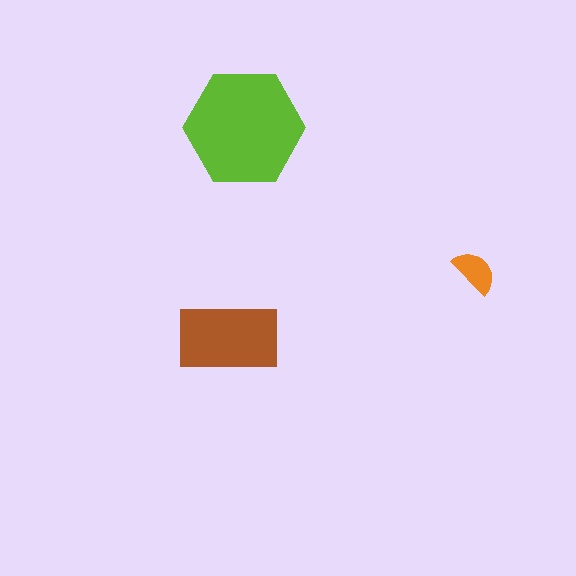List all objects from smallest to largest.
The orange semicircle, the brown rectangle, the lime hexagon.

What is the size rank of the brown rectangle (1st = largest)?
2nd.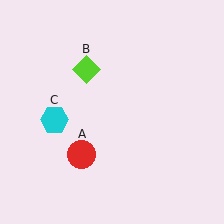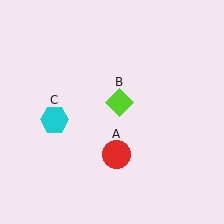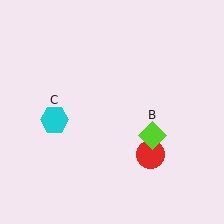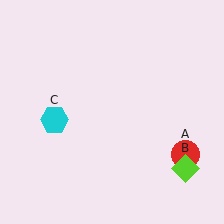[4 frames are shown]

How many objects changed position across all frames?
2 objects changed position: red circle (object A), lime diamond (object B).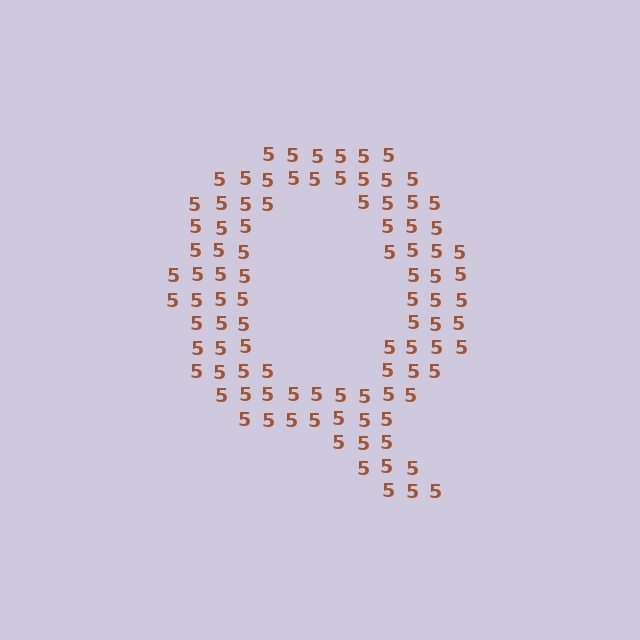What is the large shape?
The large shape is the letter Q.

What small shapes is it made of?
It is made of small digit 5's.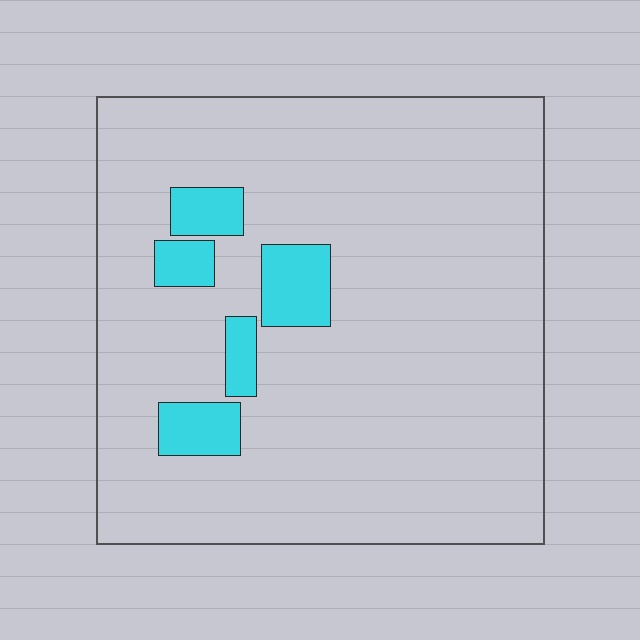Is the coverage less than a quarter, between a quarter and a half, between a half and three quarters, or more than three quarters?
Less than a quarter.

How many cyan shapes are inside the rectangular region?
5.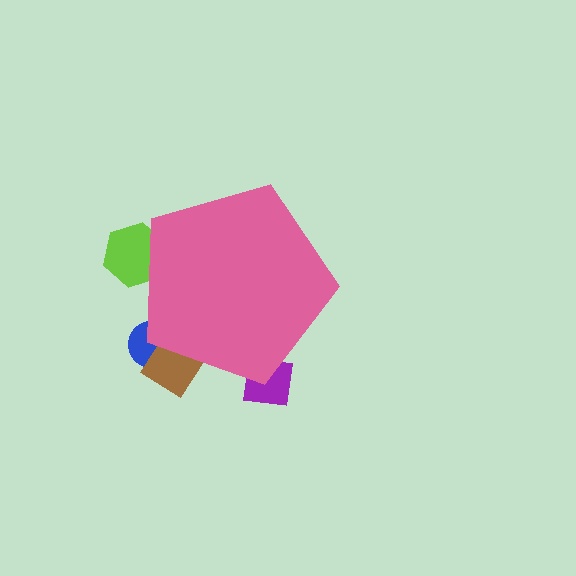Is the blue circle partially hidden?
Yes, the blue circle is partially hidden behind the pink pentagon.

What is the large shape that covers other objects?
A pink pentagon.